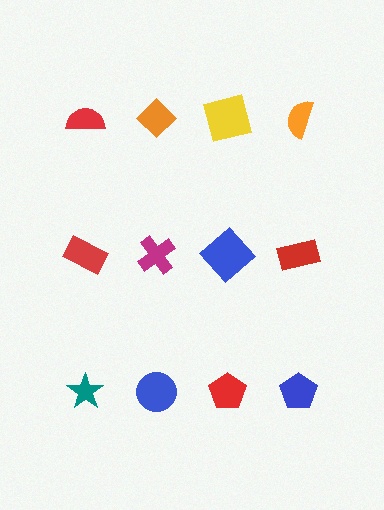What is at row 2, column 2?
A magenta cross.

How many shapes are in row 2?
4 shapes.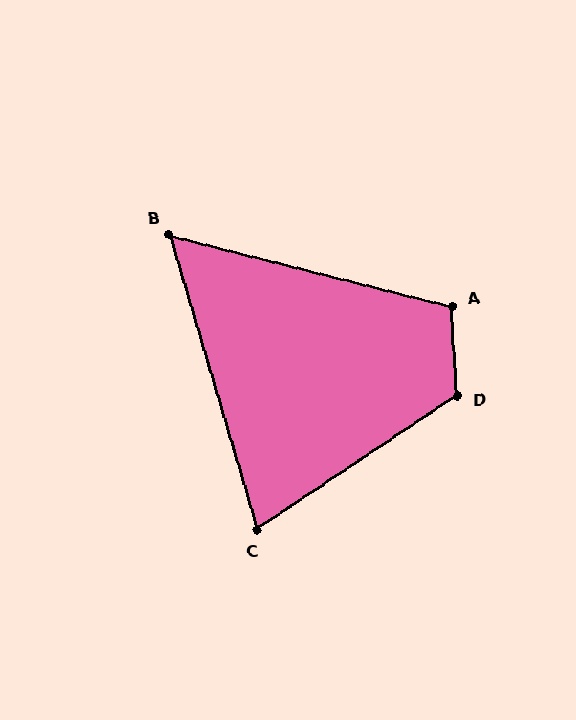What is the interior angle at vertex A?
Approximately 107 degrees (obtuse).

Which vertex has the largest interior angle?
D, at approximately 121 degrees.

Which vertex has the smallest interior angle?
B, at approximately 59 degrees.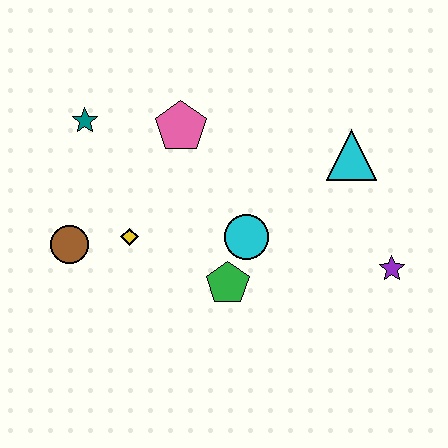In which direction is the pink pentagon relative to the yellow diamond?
The pink pentagon is above the yellow diamond.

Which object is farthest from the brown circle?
The purple star is farthest from the brown circle.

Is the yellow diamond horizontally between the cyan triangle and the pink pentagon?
No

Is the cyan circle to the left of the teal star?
No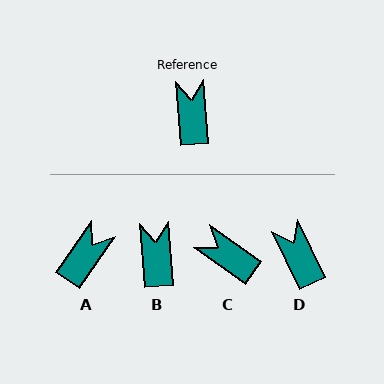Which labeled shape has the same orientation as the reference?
B.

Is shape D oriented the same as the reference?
No, it is off by about 21 degrees.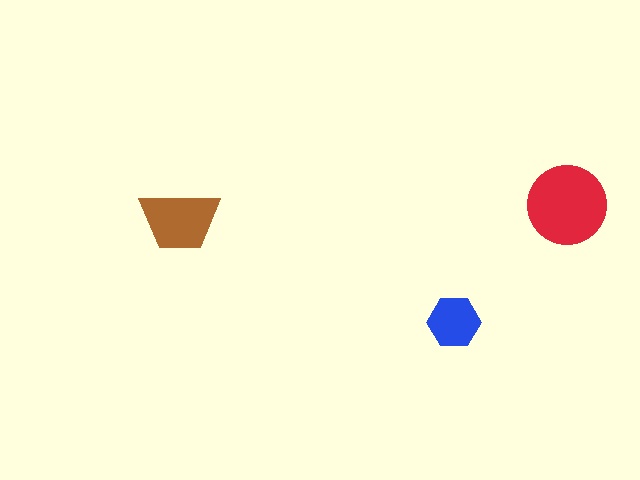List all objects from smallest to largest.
The blue hexagon, the brown trapezoid, the red circle.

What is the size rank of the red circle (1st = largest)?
1st.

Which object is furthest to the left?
The brown trapezoid is leftmost.